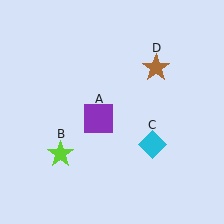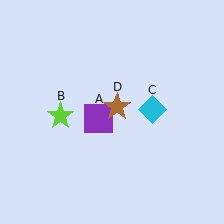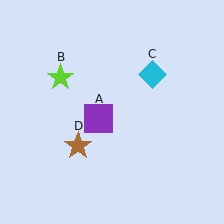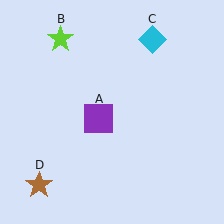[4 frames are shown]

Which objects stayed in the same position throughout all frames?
Purple square (object A) remained stationary.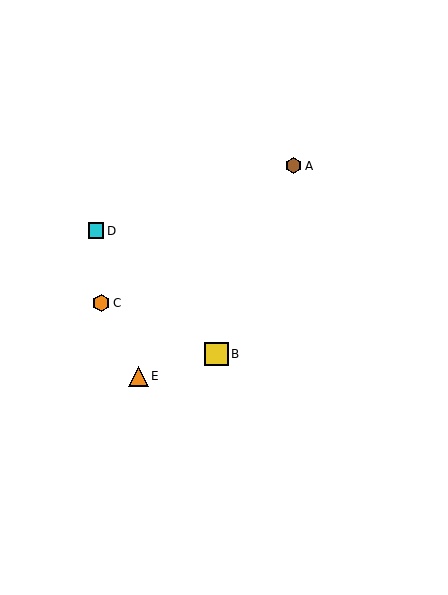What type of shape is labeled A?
Shape A is a brown hexagon.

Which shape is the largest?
The yellow square (labeled B) is the largest.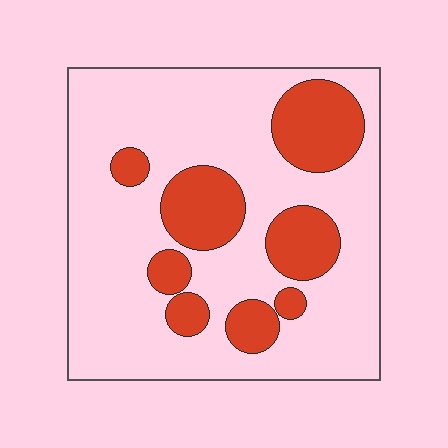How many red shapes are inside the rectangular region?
8.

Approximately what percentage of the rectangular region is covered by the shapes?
Approximately 25%.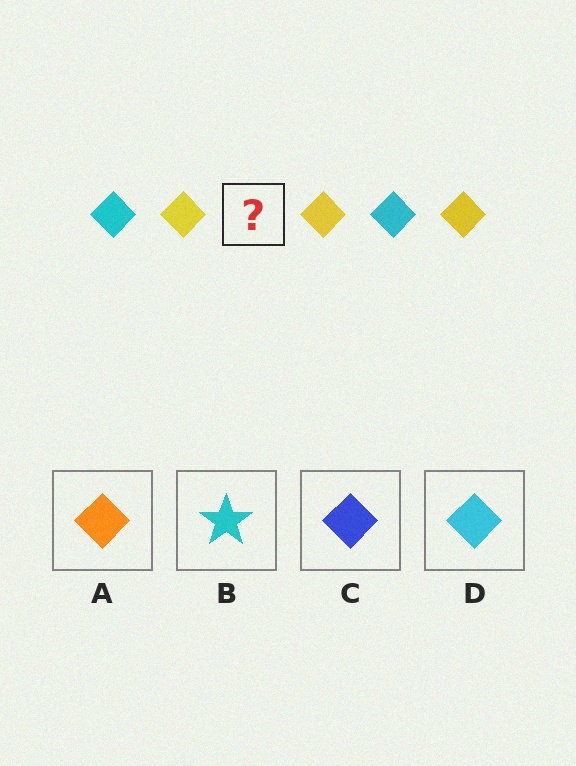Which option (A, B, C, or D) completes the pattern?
D.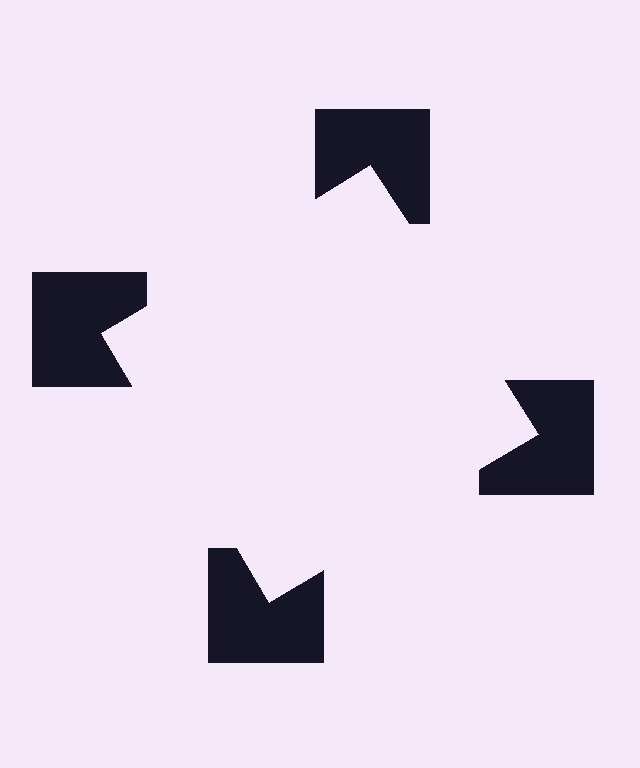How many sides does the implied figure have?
4 sides.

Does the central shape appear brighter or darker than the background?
It typically appears slightly brighter than the background, even though no actual brightness change is drawn.